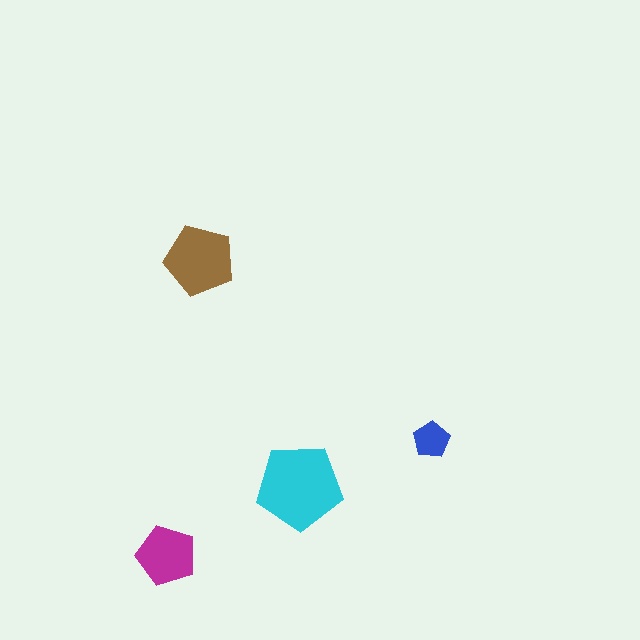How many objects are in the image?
There are 4 objects in the image.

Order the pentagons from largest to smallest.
the cyan one, the brown one, the magenta one, the blue one.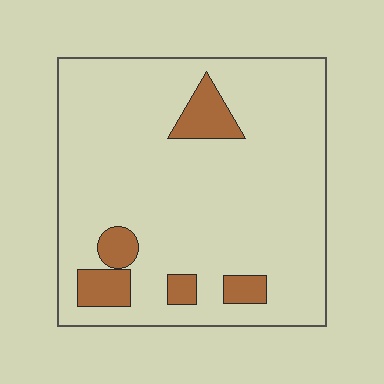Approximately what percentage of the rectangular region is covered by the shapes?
Approximately 10%.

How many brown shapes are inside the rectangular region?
5.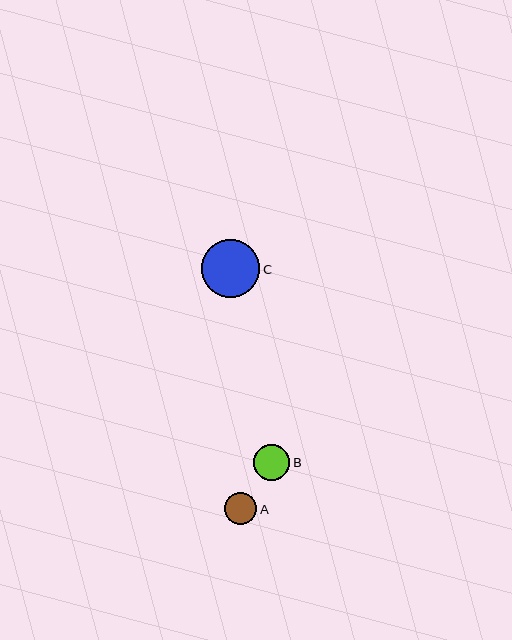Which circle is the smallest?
Circle A is the smallest with a size of approximately 32 pixels.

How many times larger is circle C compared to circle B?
Circle C is approximately 1.6 times the size of circle B.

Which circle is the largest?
Circle C is the largest with a size of approximately 58 pixels.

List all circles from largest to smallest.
From largest to smallest: C, B, A.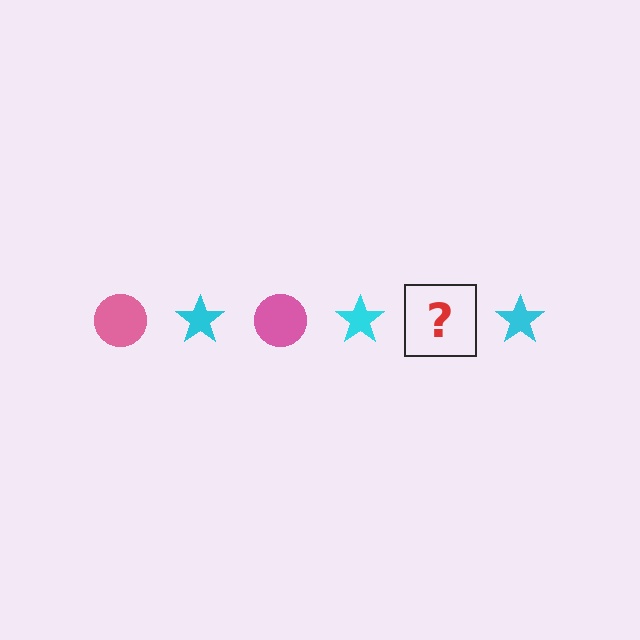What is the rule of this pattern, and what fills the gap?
The rule is that the pattern alternates between pink circle and cyan star. The gap should be filled with a pink circle.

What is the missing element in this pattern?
The missing element is a pink circle.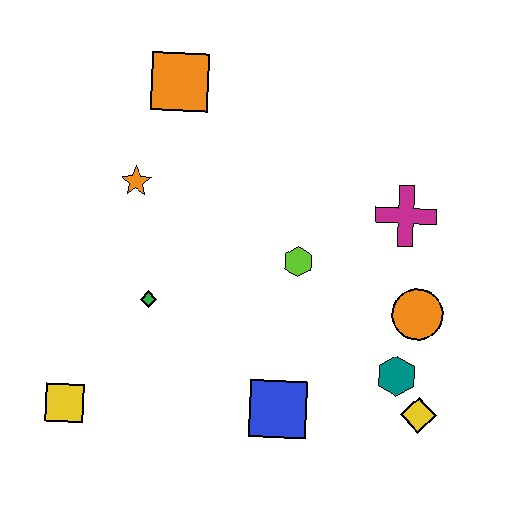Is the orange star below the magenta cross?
No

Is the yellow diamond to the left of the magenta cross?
No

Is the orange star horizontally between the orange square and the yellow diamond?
No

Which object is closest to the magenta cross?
The orange circle is closest to the magenta cross.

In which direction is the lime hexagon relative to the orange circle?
The lime hexagon is to the left of the orange circle.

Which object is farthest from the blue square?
The orange square is farthest from the blue square.